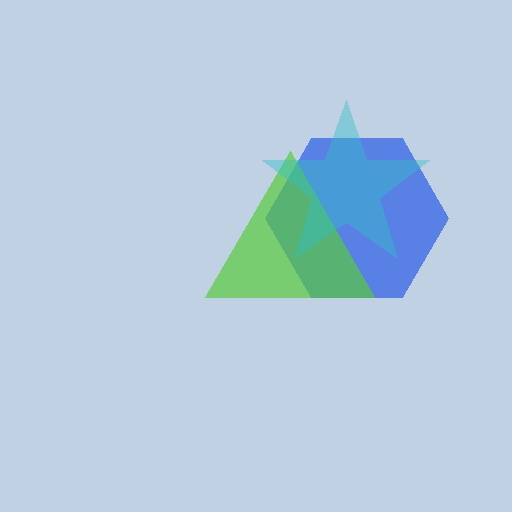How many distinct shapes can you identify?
There are 3 distinct shapes: a blue hexagon, a lime triangle, a cyan star.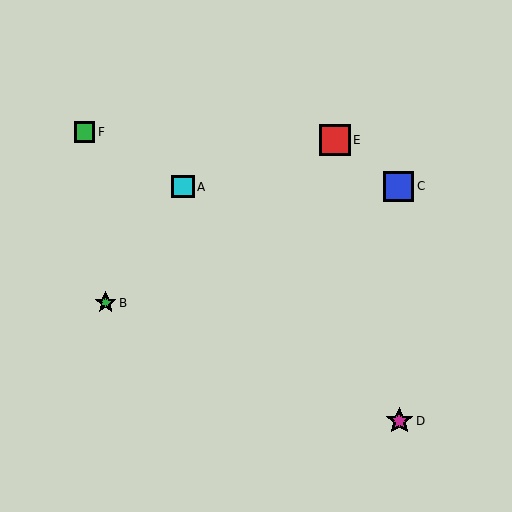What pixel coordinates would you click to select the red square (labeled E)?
Click at (335, 140) to select the red square E.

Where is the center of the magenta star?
The center of the magenta star is at (399, 421).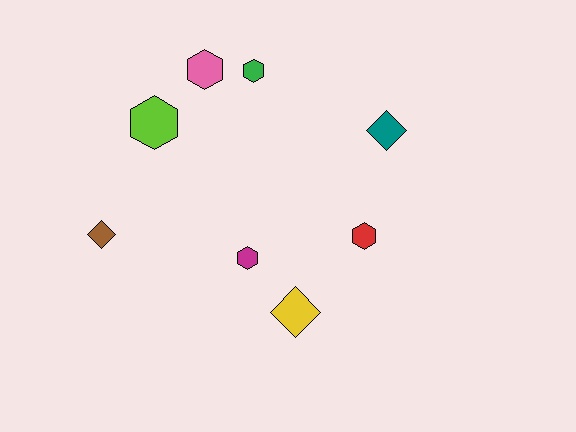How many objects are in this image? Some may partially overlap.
There are 8 objects.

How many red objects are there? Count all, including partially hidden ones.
There is 1 red object.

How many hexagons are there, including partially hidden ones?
There are 5 hexagons.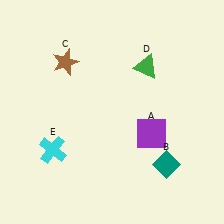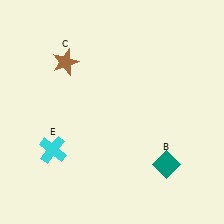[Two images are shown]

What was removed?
The green triangle (D), the purple square (A) were removed in Image 2.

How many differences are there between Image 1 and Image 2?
There are 2 differences between the two images.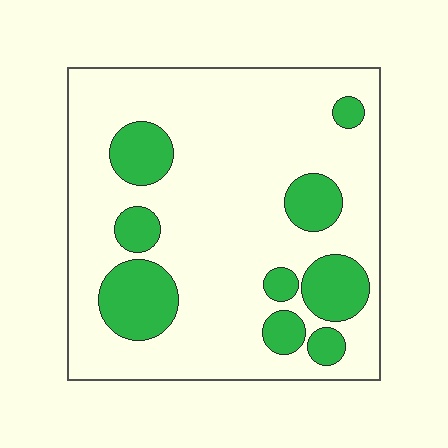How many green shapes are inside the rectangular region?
9.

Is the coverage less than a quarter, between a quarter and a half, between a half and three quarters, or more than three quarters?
Less than a quarter.